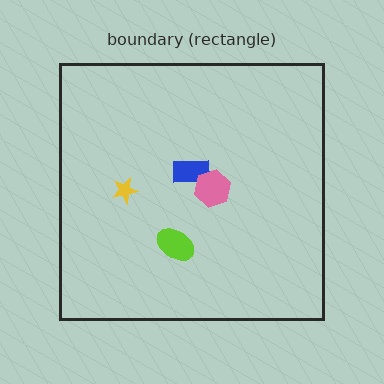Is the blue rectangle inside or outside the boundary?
Inside.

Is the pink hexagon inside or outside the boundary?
Inside.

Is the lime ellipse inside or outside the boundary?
Inside.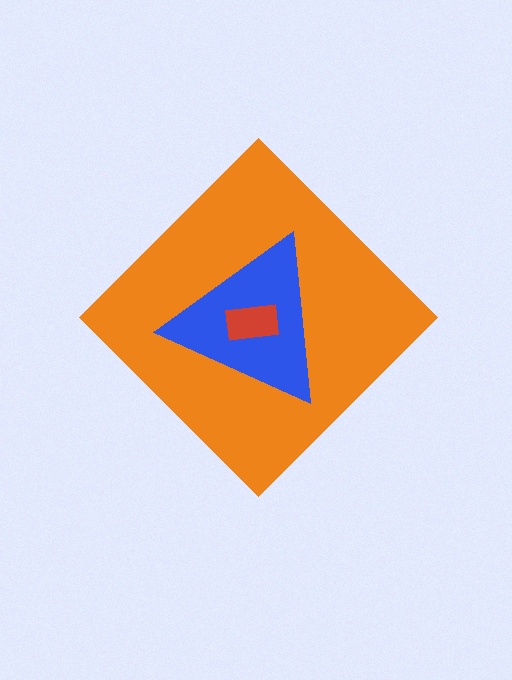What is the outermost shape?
The orange diamond.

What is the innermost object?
The red rectangle.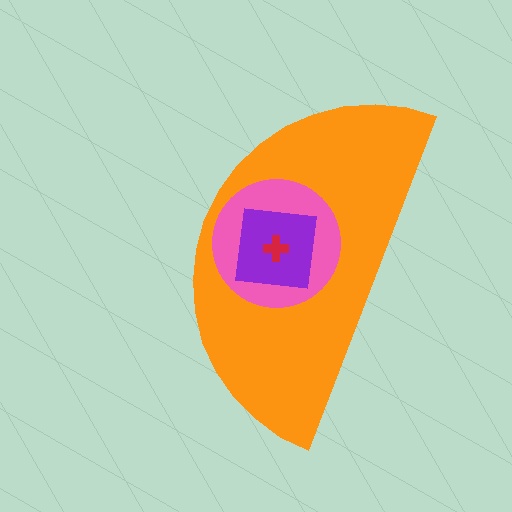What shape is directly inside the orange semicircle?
The pink circle.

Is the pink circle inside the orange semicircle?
Yes.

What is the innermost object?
The red cross.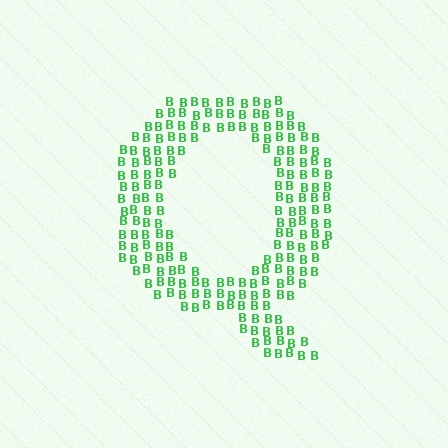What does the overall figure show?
The overall figure shows the letter Q.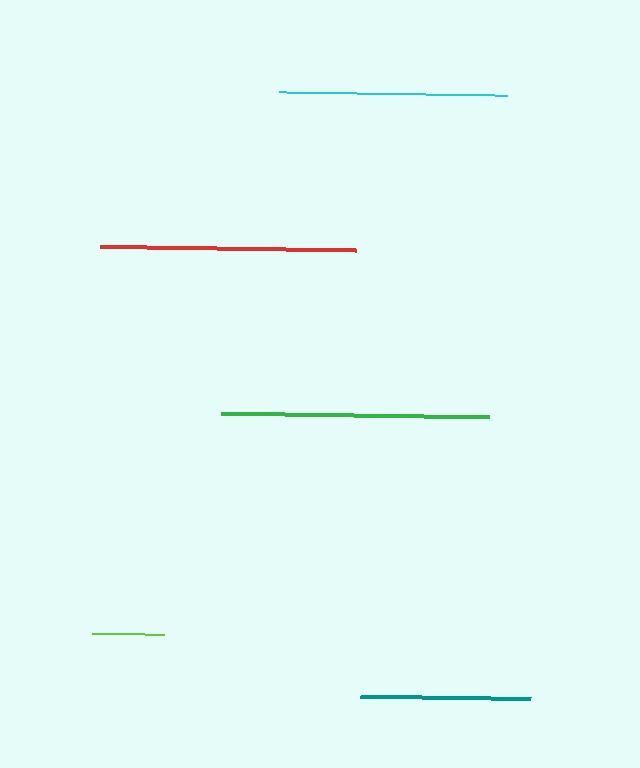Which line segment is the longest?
The green line is the longest at approximately 268 pixels.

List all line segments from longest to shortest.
From longest to shortest: green, red, cyan, teal, lime.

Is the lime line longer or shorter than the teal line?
The teal line is longer than the lime line.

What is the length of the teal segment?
The teal segment is approximately 170 pixels long.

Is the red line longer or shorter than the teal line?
The red line is longer than the teal line.